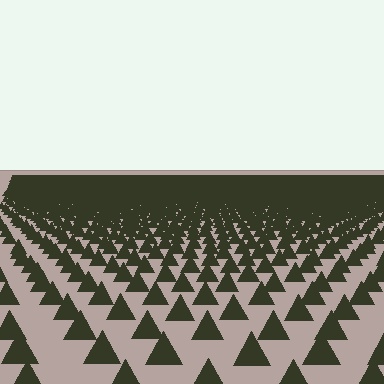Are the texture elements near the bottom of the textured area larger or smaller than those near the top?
Larger. Near the bottom, elements are closer to the viewer and appear at a bigger on-screen size.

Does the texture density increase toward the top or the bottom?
Density increases toward the top.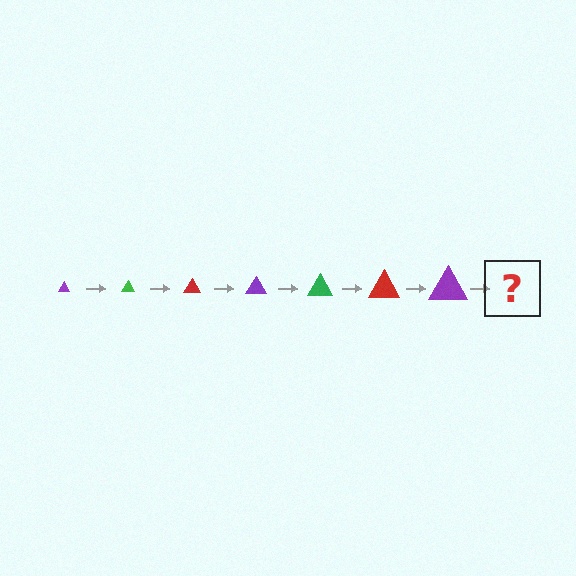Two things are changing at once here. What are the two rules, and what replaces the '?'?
The two rules are that the triangle grows larger each step and the color cycles through purple, green, and red. The '?' should be a green triangle, larger than the previous one.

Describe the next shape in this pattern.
It should be a green triangle, larger than the previous one.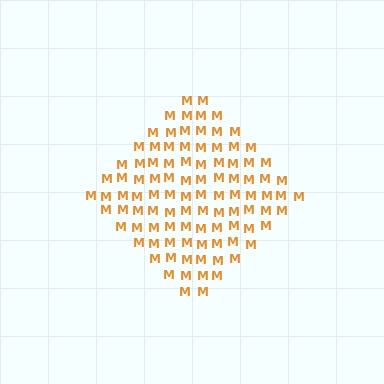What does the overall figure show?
The overall figure shows a diamond.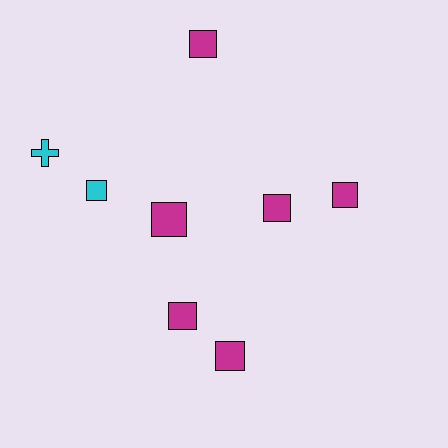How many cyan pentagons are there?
There are no cyan pentagons.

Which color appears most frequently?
Magenta, with 6 objects.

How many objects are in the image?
There are 8 objects.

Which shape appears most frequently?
Square, with 7 objects.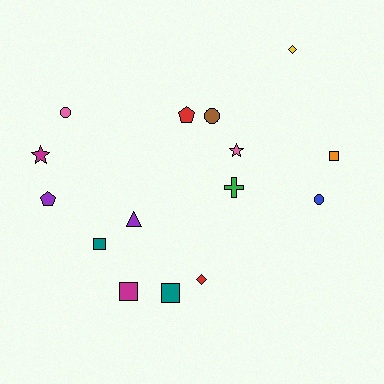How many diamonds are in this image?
There are 2 diamonds.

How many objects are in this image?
There are 15 objects.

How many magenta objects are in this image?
There are 2 magenta objects.